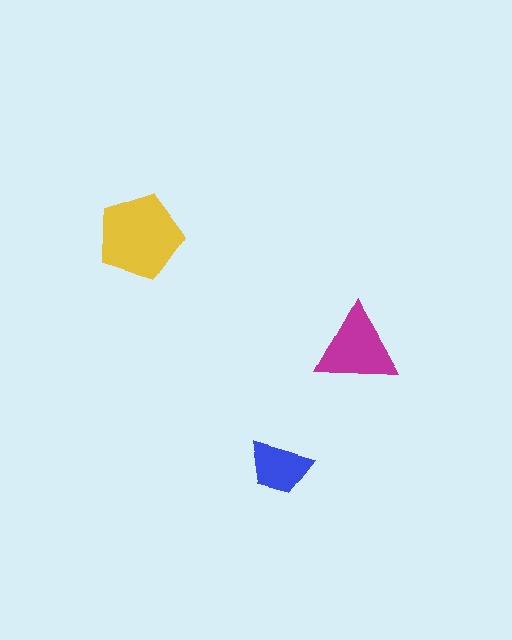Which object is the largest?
The yellow pentagon.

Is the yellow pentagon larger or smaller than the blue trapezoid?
Larger.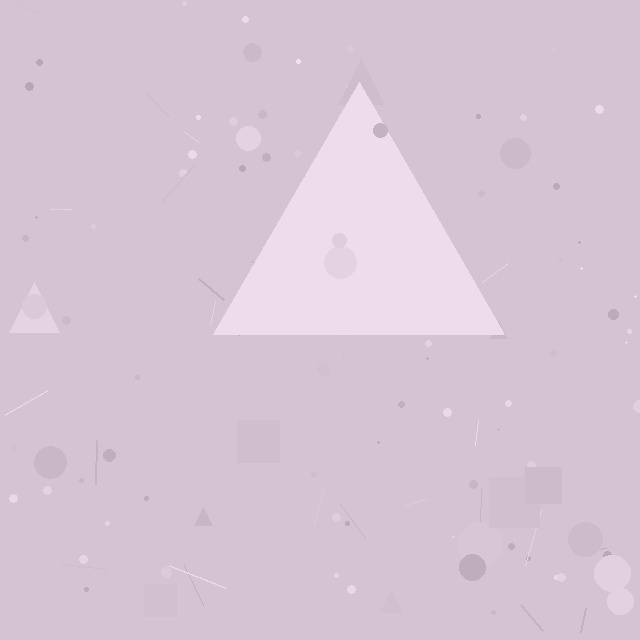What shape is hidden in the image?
A triangle is hidden in the image.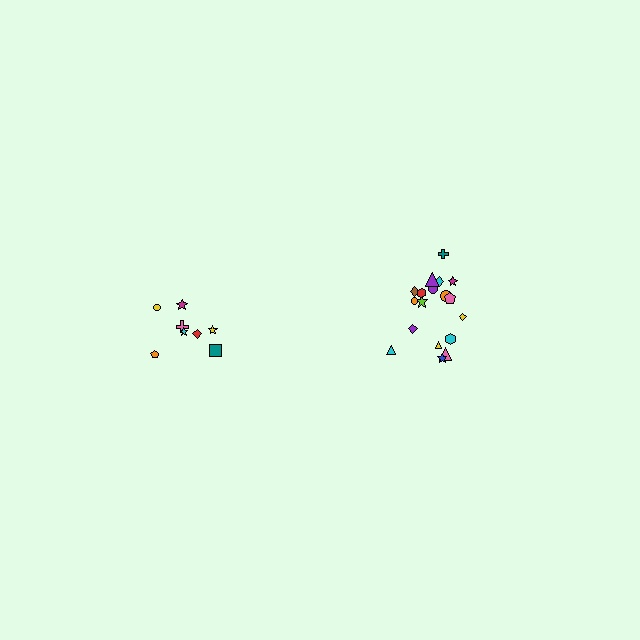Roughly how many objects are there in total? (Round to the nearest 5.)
Roughly 25 objects in total.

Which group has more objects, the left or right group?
The right group.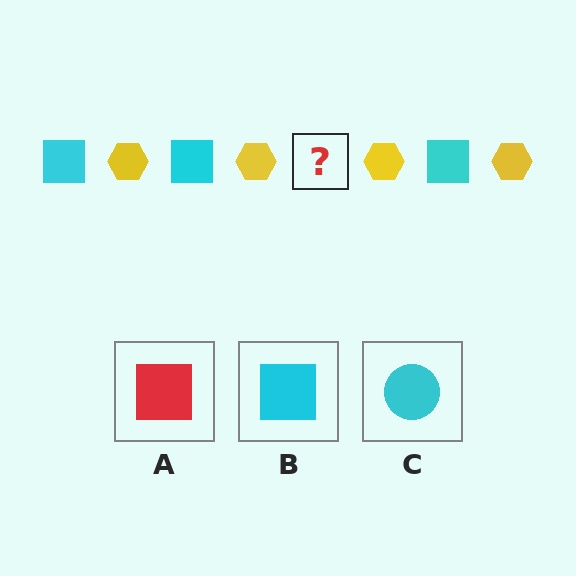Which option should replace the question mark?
Option B.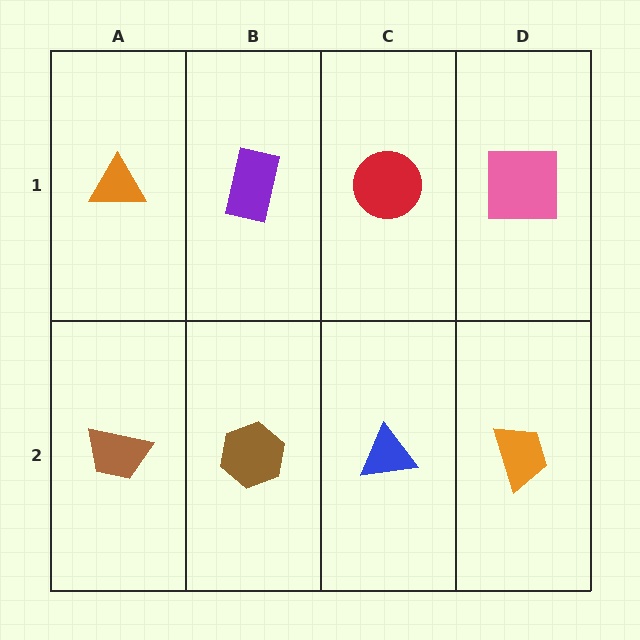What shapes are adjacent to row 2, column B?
A purple rectangle (row 1, column B), a brown trapezoid (row 2, column A), a blue triangle (row 2, column C).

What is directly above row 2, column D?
A pink square.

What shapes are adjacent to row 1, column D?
An orange trapezoid (row 2, column D), a red circle (row 1, column C).